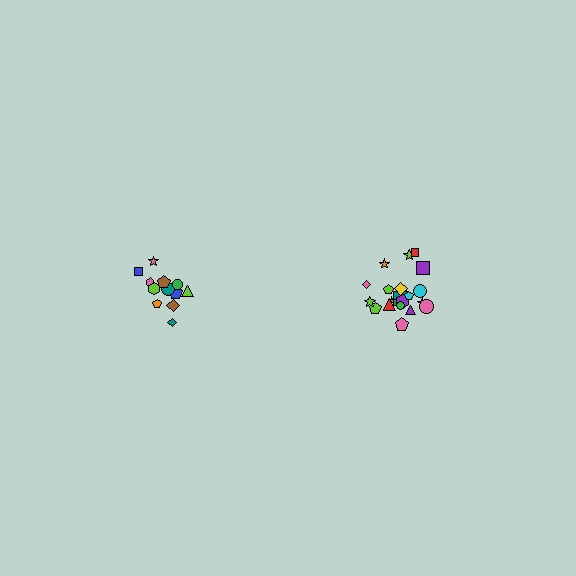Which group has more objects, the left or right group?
The right group.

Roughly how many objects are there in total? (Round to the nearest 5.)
Roughly 35 objects in total.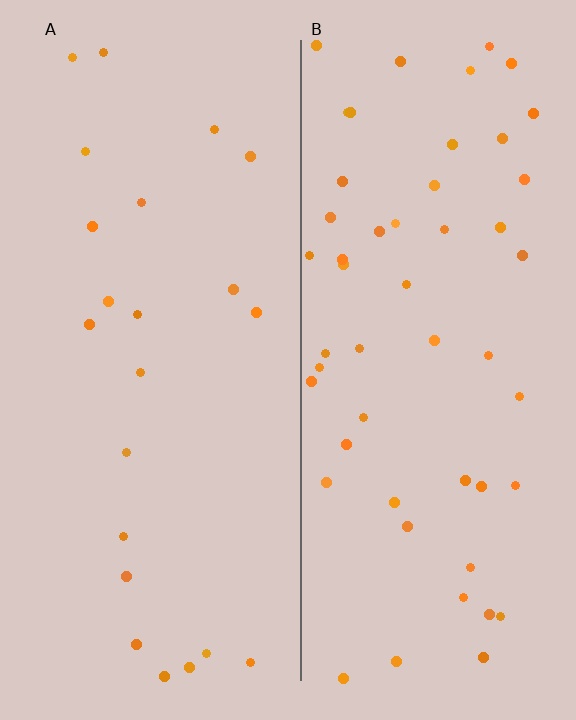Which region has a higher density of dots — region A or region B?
B (the right).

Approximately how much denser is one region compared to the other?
Approximately 2.4× — region B over region A.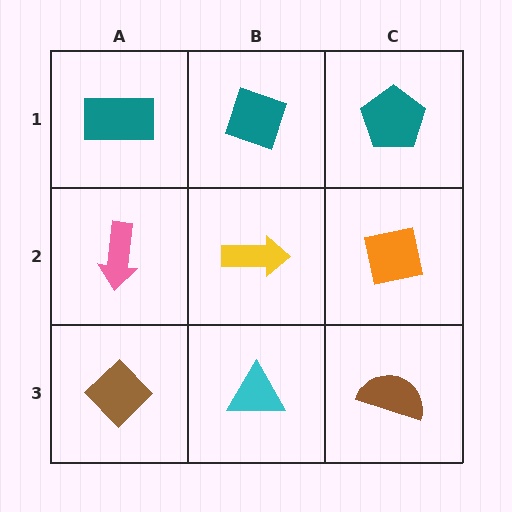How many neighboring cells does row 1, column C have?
2.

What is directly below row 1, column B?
A yellow arrow.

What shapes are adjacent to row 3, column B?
A yellow arrow (row 2, column B), a brown diamond (row 3, column A), a brown semicircle (row 3, column C).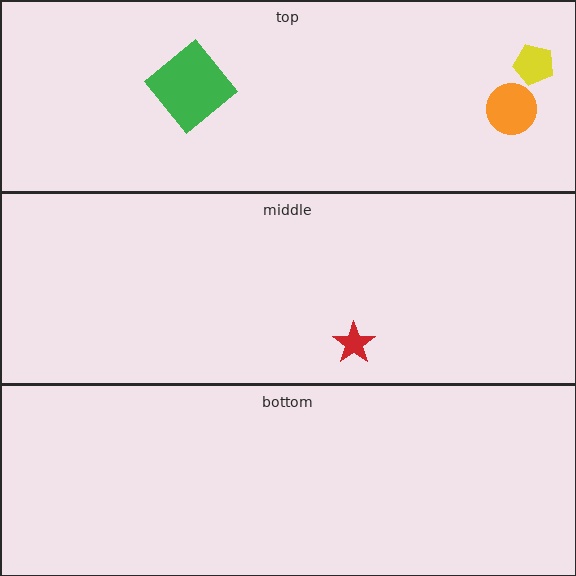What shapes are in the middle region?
The red star.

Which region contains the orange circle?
The top region.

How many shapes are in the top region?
3.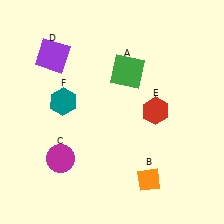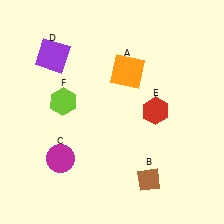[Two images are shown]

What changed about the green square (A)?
In Image 1, A is green. In Image 2, it changed to orange.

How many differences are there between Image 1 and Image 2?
There are 3 differences between the two images.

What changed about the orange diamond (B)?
In Image 1, B is orange. In Image 2, it changed to brown.